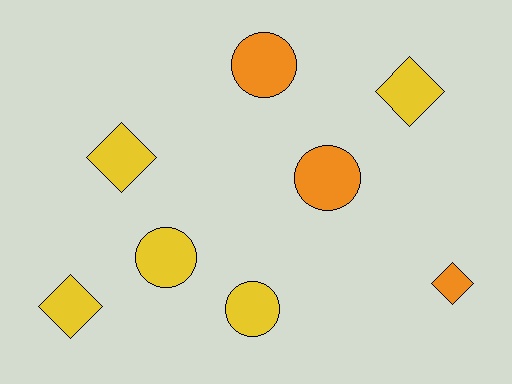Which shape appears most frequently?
Diamond, with 4 objects.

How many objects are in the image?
There are 8 objects.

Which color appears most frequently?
Yellow, with 5 objects.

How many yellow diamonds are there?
There are 3 yellow diamonds.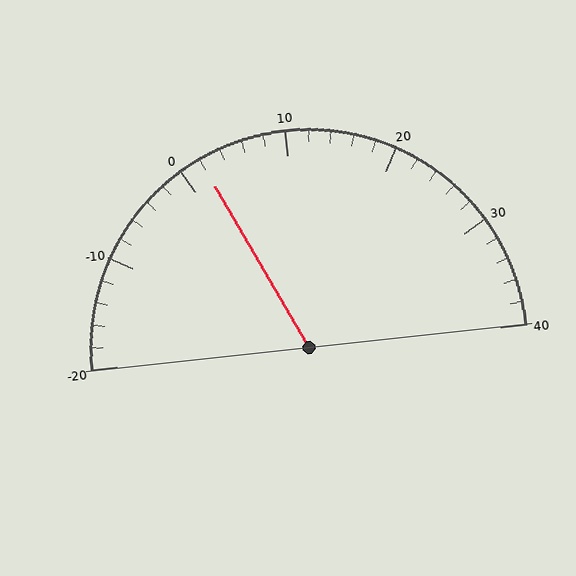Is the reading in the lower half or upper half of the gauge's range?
The reading is in the lower half of the range (-20 to 40).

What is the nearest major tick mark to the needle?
The nearest major tick mark is 0.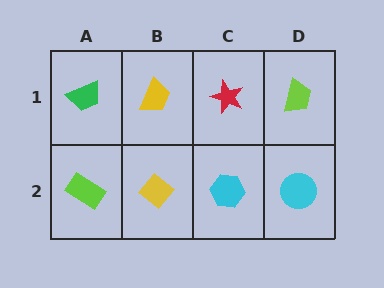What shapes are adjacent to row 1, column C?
A cyan hexagon (row 2, column C), a yellow trapezoid (row 1, column B), a lime trapezoid (row 1, column D).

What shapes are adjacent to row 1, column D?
A cyan circle (row 2, column D), a red star (row 1, column C).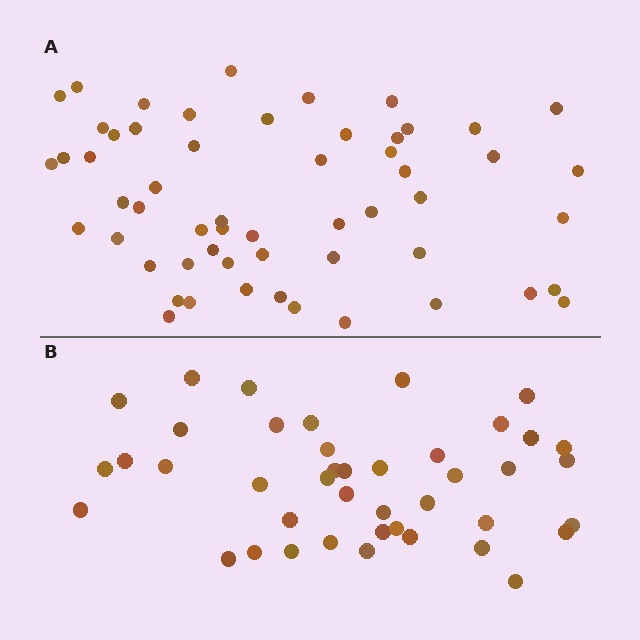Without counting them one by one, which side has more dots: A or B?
Region A (the top region) has more dots.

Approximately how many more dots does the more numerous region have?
Region A has approximately 15 more dots than region B.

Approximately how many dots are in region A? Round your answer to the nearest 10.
About 60 dots. (The exact count is 56, which rounds to 60.)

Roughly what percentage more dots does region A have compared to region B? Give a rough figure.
About 35% more.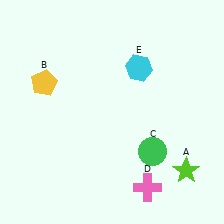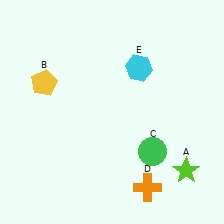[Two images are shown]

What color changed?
The cross (D) changed from pink in Image 1 to orange in Image 2.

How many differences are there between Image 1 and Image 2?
There is 1 difference between the two images.